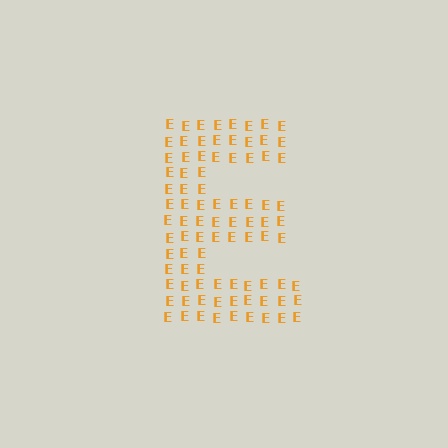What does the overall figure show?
The overall figure shows the letter E.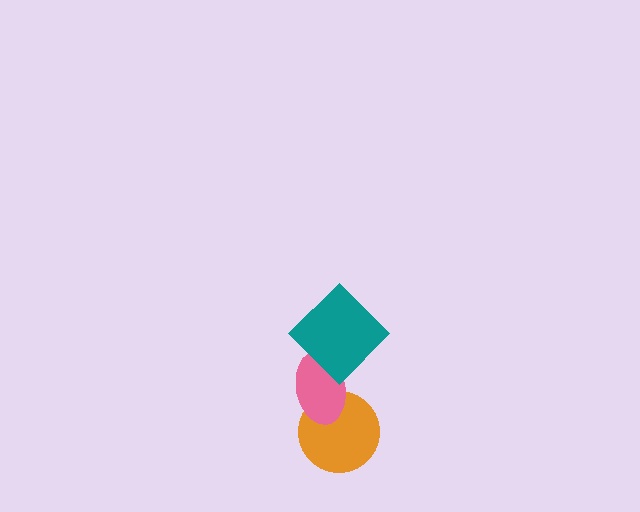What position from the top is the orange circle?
The orange circle is 3rd from the top.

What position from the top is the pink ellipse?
The pink ellipse is 2nd from the top.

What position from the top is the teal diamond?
The teal diamond is 1st from the top.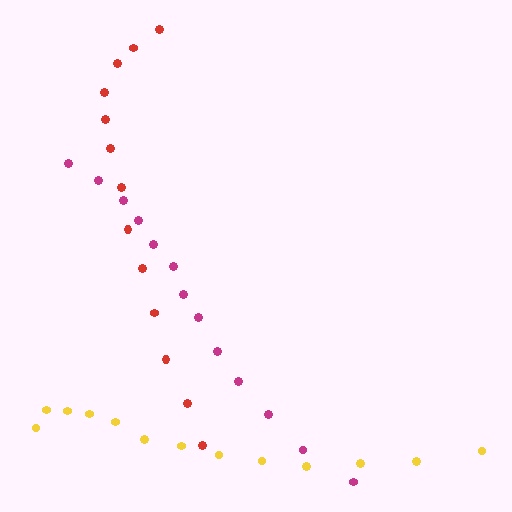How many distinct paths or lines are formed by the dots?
There are 3 distinct paths.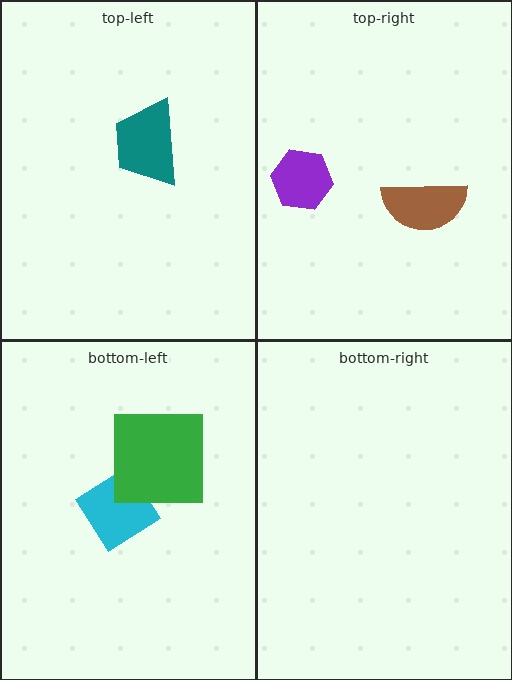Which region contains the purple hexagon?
The top-right region.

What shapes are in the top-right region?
The purple hexagon, the brown semicircle.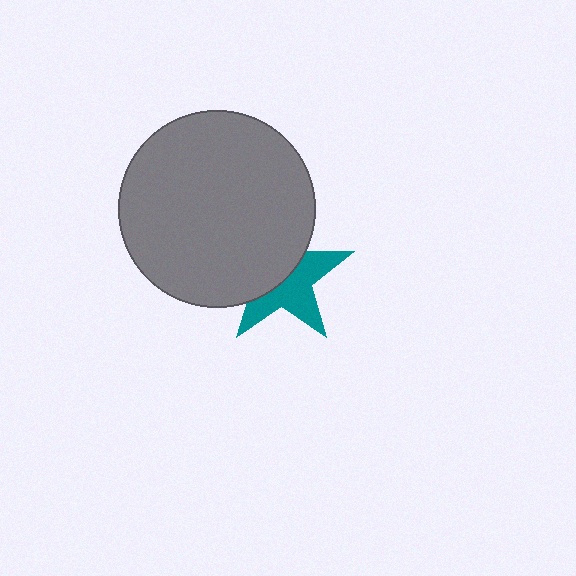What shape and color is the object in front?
The object in front is a gray circle.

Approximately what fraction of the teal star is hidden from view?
Roughly 50% of the teal star is hidden behind the gray circle.